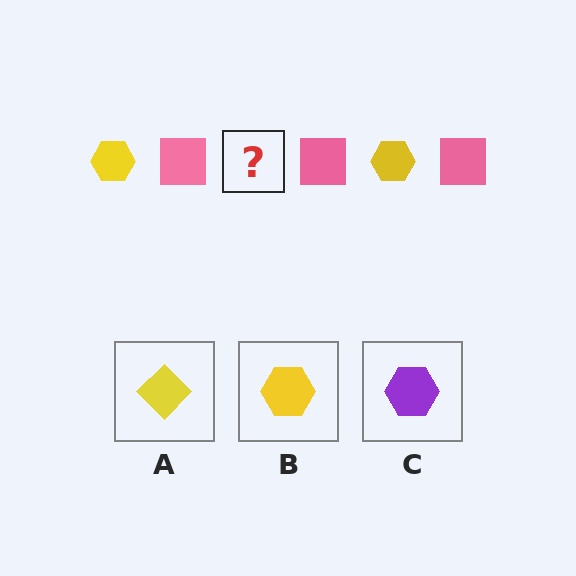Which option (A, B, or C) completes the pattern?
B.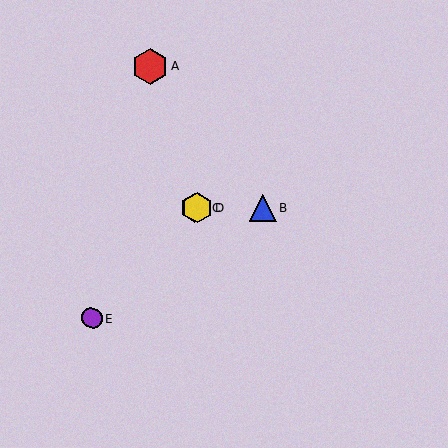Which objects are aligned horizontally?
Objects B, C, D are aligned horizontally.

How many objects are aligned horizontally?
3 objects (B, C, D) are aligned horizontally.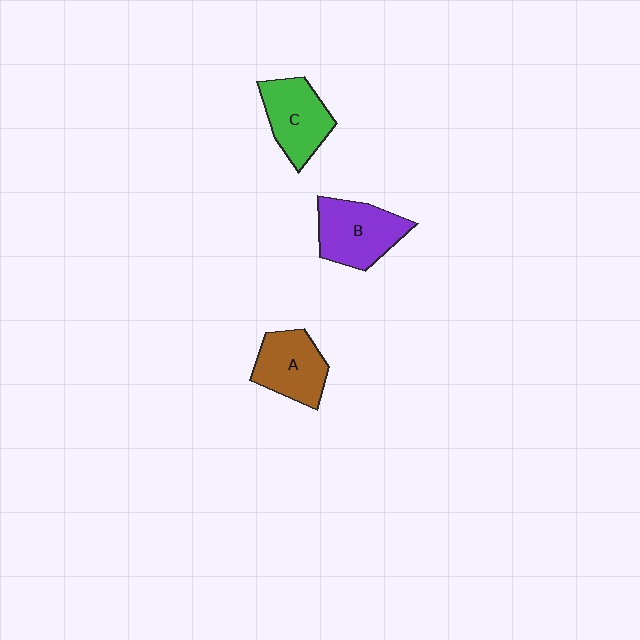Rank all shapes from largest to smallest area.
From largest to smallest: B (purple), C (green), A (brown).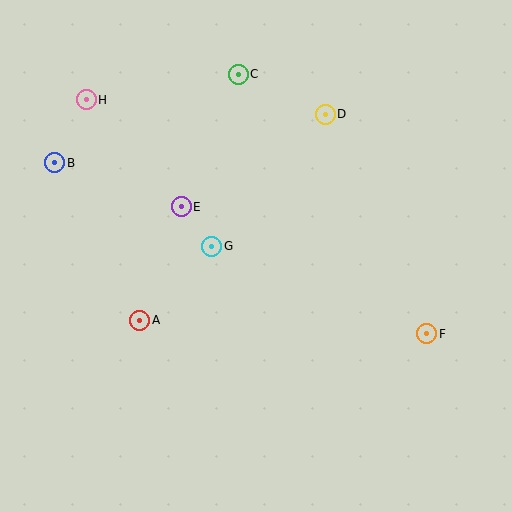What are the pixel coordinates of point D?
Point D is at (325, 114).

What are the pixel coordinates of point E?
Point E is at (181, 207).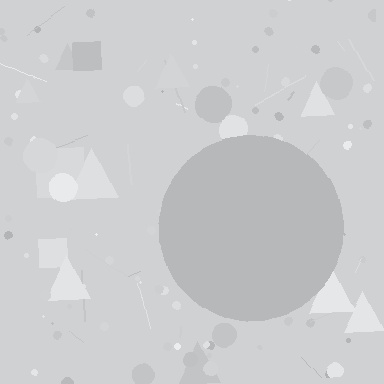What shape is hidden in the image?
A circle is hidden in the image.